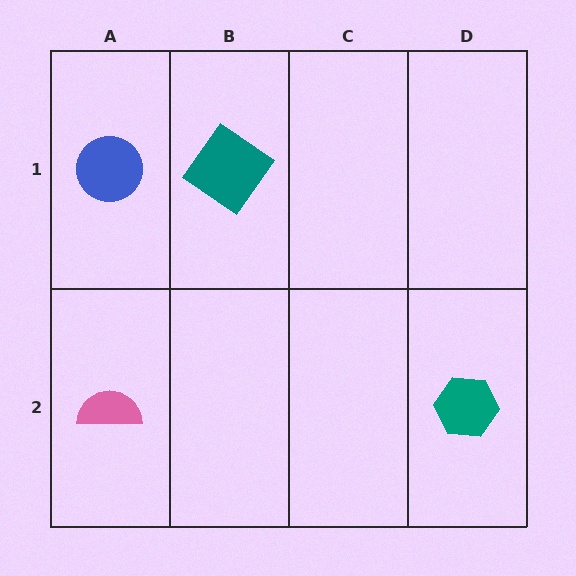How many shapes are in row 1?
2 shapes.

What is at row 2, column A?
A pink semicircle.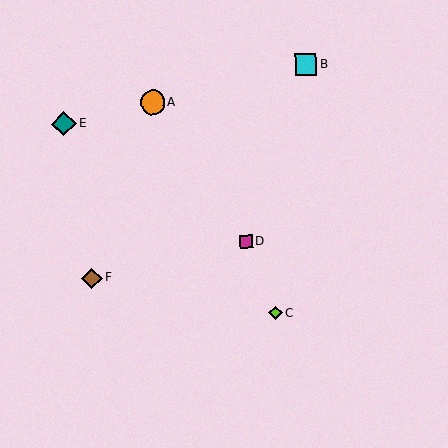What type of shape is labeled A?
Shape A is an orange circle.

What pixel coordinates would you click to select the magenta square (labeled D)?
Click at (246, 242) to select the magenta square D.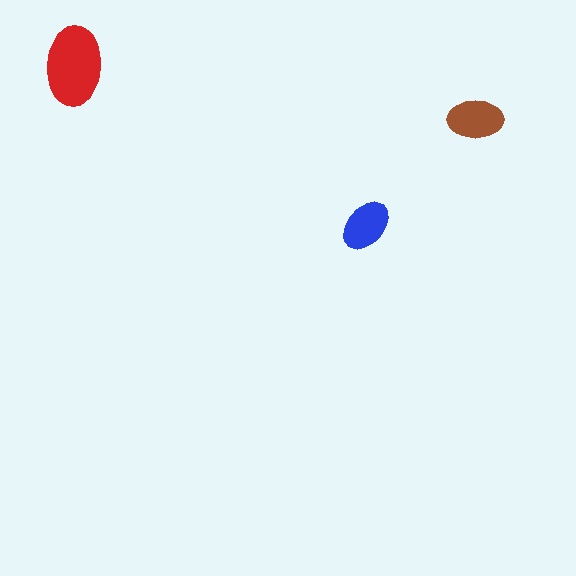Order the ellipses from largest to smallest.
the red one, the brown one, the blue one.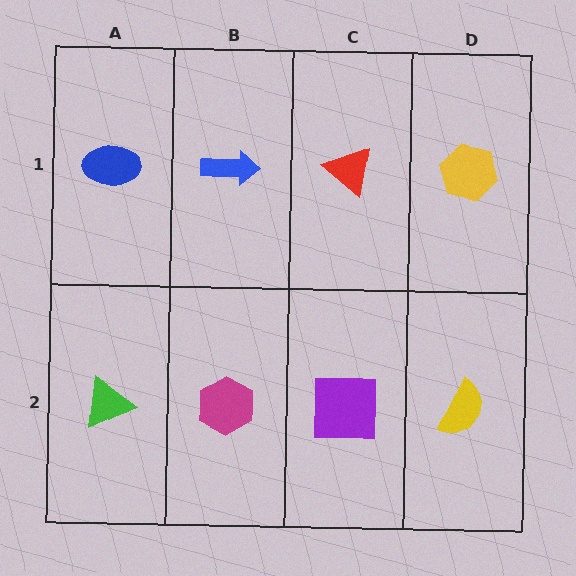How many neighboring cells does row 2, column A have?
2.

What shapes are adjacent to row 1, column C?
A purple square (row 2, column C), a blue arrow (row 1, column B), a yellow hexagon (row 1, column D).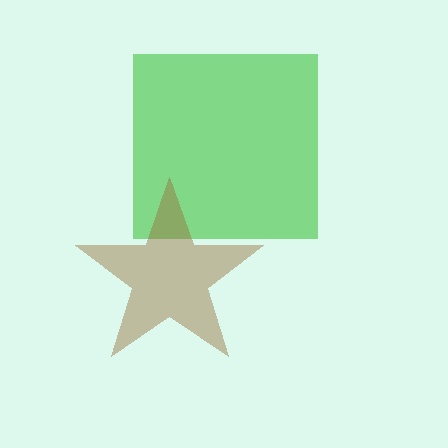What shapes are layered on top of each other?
The layered shapes are: a green square, a brown star.